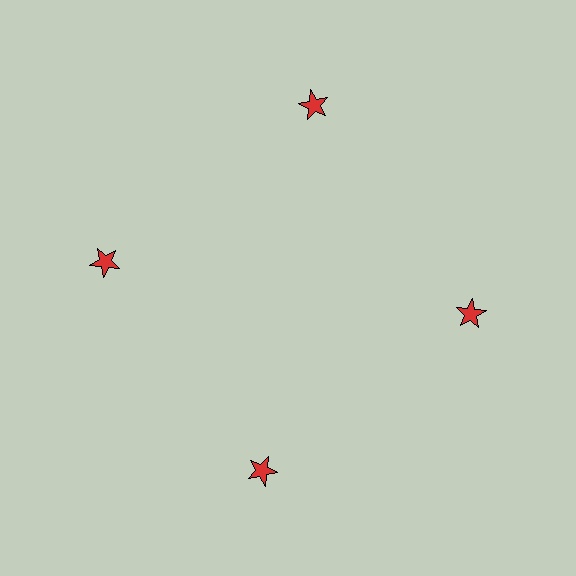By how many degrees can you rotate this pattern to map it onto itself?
The pattern maps onto itself every 90 degrees of rotation.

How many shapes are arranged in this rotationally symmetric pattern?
There are 4 shapes, arranged in 4 groups of 1.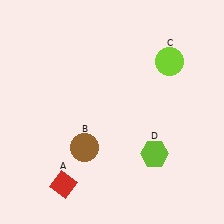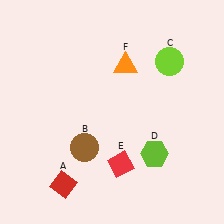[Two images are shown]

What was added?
A red diamond (E), an orange triangle (F) were added in Image 2.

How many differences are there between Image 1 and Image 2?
There are 2 differences between the two images.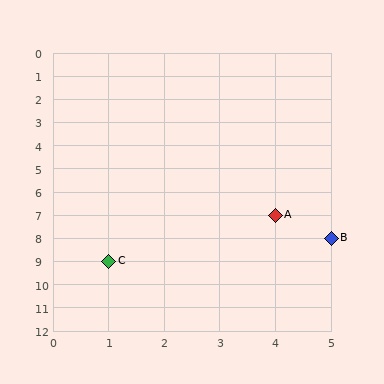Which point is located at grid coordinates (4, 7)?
Point A is at (4, 7).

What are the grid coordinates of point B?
Point B is at grid coordinates (5, 8).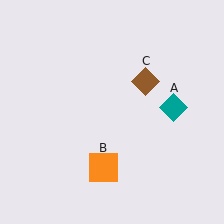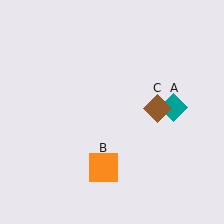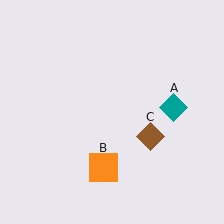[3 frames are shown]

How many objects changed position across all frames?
1 object changed position: brown diamond (object C).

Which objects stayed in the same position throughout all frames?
Teal diamond (object A) and orange square (object B) remained stationary.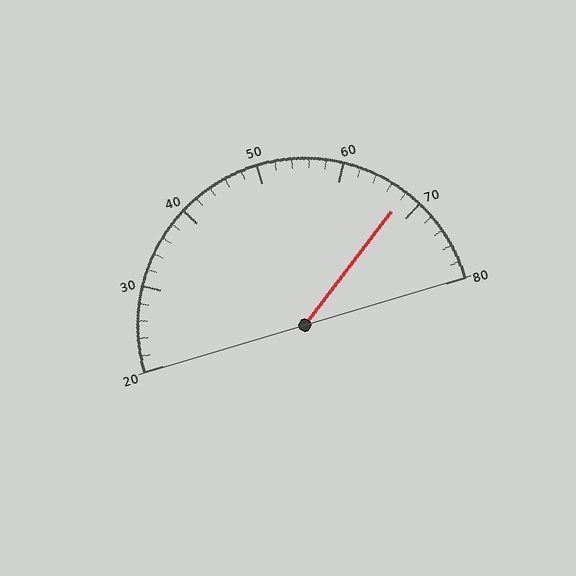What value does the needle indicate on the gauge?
The needle indicates approximately 68.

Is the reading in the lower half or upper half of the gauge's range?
The reading is in the upper half of the range (20 to 80).